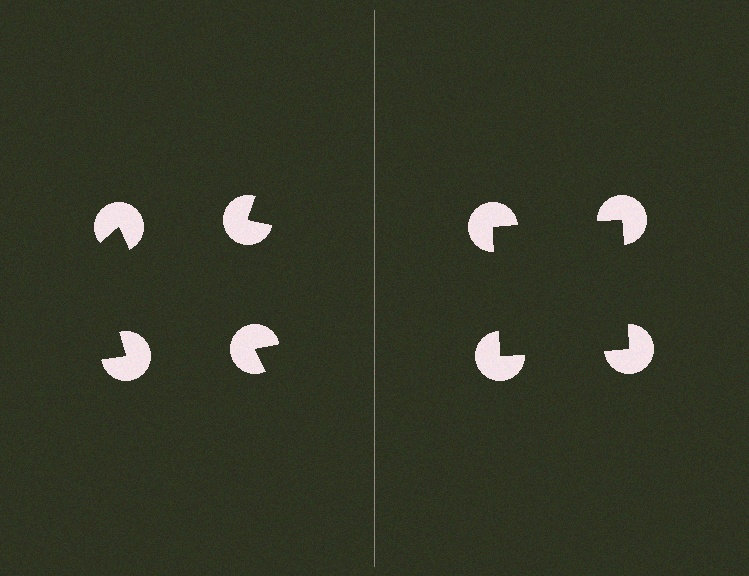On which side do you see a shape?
An illusory square appears on the right side. On the left side the wedge cuts are rotated, so no coherent shape forms.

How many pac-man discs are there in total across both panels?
8 — 4 on each side.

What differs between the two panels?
The pac-man discs are positioned identically on both sides; only the wedge orientations differ. On the right they align to a square; on the left they are misaligned.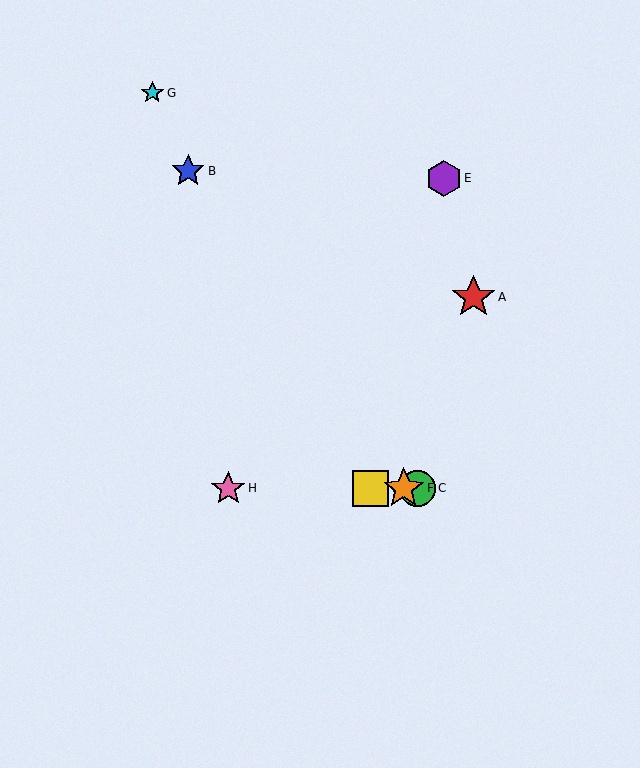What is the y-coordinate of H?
Object H is at y≈488.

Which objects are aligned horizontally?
Objects C, D, F, H are aligned horizontally.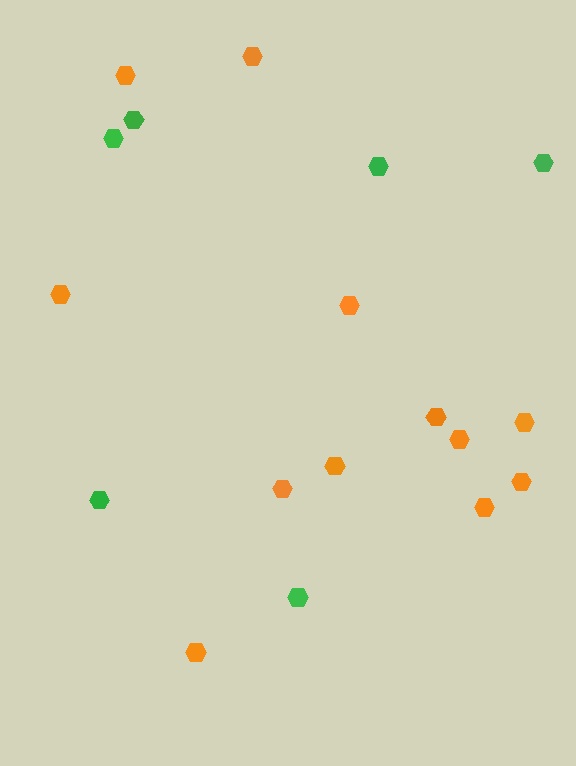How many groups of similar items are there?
There are 2 groups: one group of green hexagons (6) and one group of orange hexagons (12).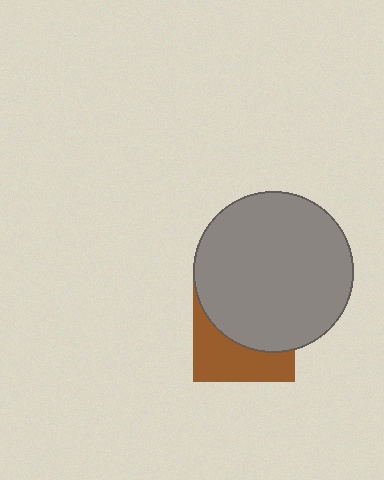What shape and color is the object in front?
The object in front is a gray circle.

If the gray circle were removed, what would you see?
You would see the complete brown square.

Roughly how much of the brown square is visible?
A small part of it is visible (roughly 41%).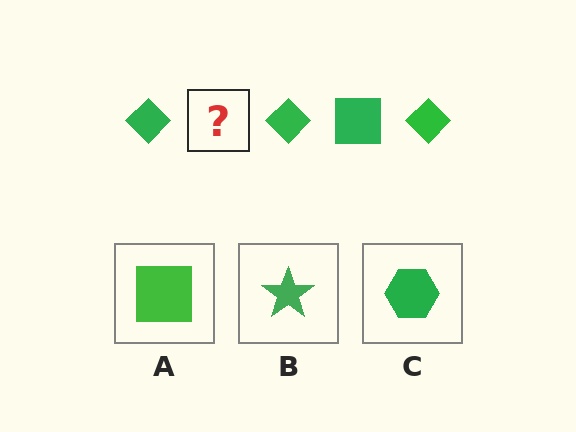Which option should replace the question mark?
Option A.